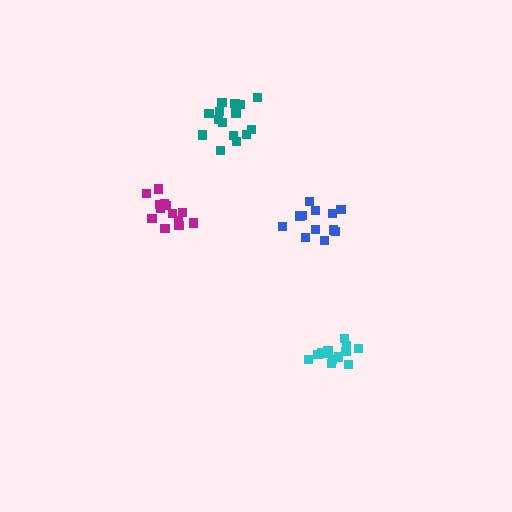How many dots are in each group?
Group 1: 12 dots, Group 2: 14 dots, Group 3: 13 dots, Group 4: 15 dots (54 total).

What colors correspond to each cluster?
The clusters are colored: blue, magenta, cyan, teal.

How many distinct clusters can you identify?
There are 4 distinct clusters.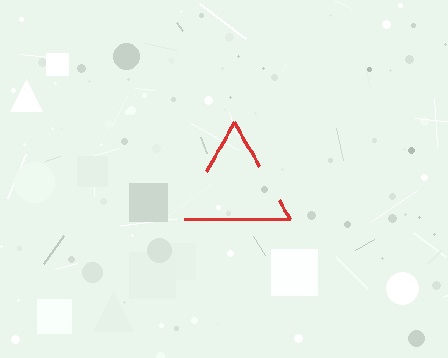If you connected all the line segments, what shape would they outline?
They would outline a triangle.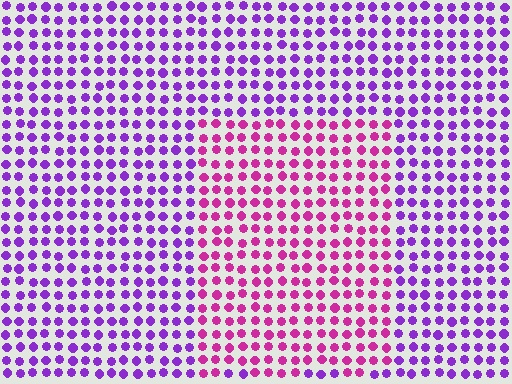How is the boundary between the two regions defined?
The boundary is defined purely by a slight shift in hue (about 41 degrees). Spacing, size, and orientation are identical on both sides.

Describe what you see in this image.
The image is filled with small purple elements in a uniform arrangement. A rectangle-shaped region is visible where the elements are tinted to a slightly different hue, forming a subtle color boundary.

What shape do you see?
I see a rectangle.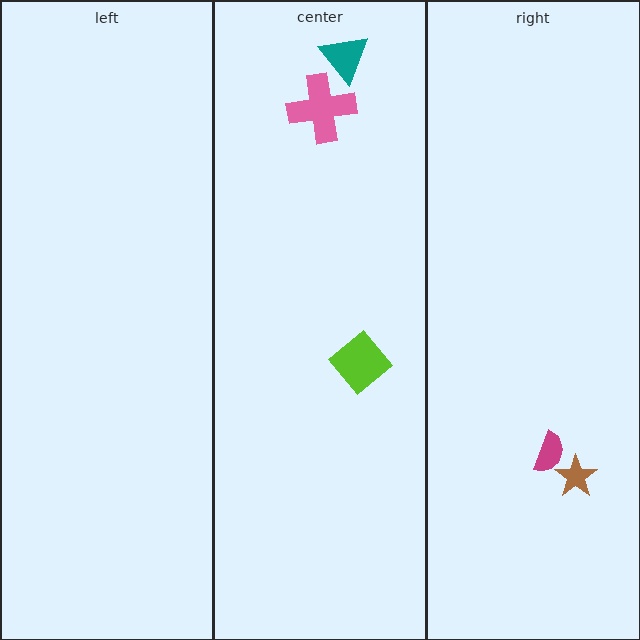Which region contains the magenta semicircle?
The right region.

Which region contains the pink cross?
The center region.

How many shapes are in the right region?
2.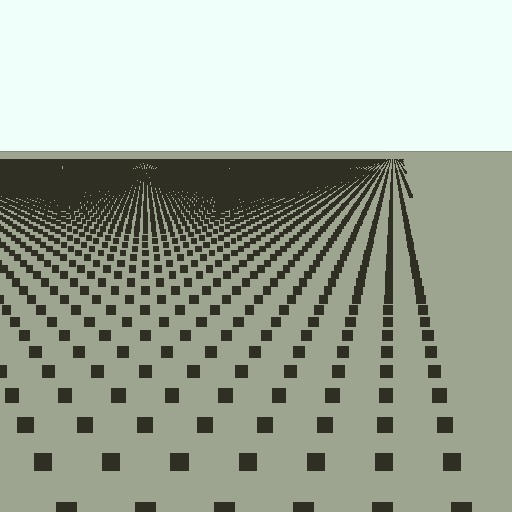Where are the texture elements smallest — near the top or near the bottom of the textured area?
Near the top.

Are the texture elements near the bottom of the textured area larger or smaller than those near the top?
Larger. Near the bottom, elements are closer to the viewer and appear at a bigger on-screen size.